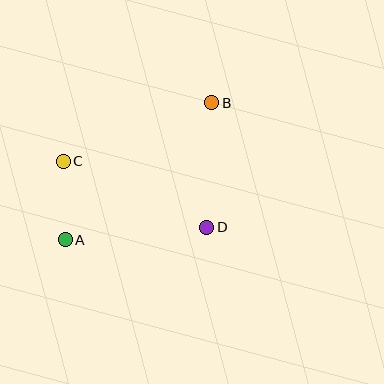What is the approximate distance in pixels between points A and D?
The distance between A and D is approximately 142 pixels.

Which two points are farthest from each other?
Points A and B are farthest from each other.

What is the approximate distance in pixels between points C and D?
The distance between C and D is approximately 158 pixels.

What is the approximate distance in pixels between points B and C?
The distance between B and C is approximately 160 pixels.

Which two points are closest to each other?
Points A and C are closest to each other.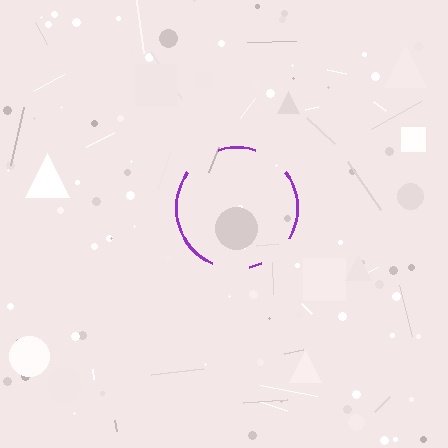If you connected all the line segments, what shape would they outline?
They would outline a circle.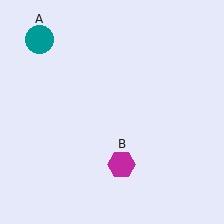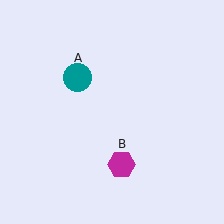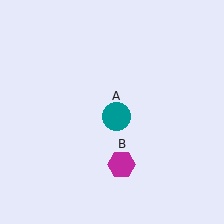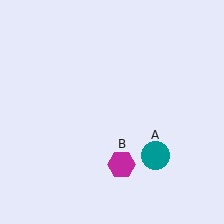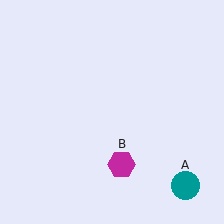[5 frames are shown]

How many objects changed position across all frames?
1 object changed position: teal circle (object A).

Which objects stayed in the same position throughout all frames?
Magenta hexagon (object B) remained stationary.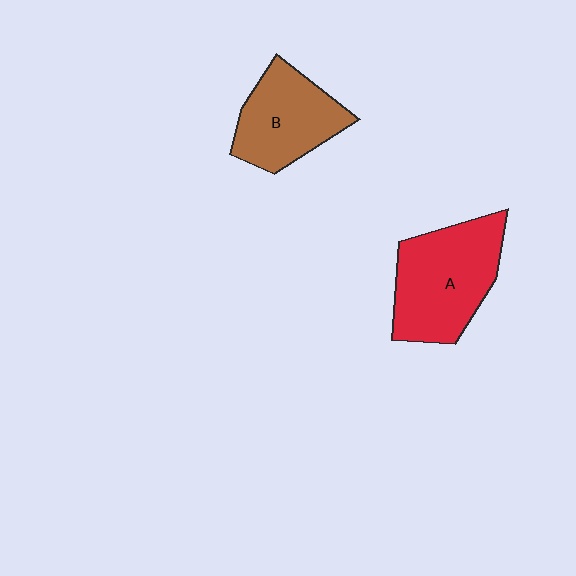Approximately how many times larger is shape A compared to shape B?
Approximately 1.3 times.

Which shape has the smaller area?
Shape B (brown).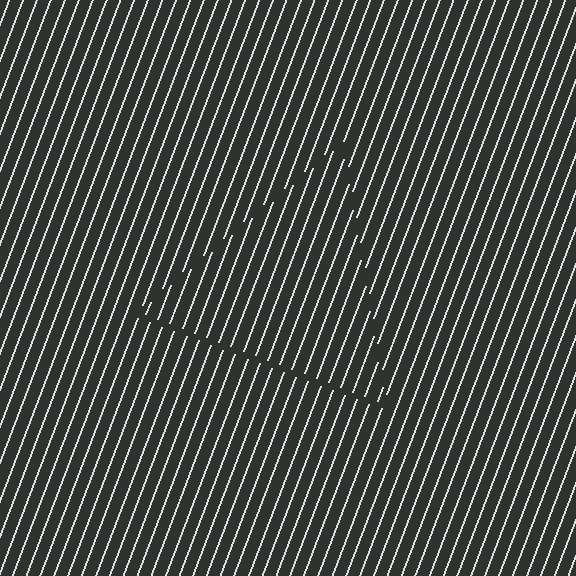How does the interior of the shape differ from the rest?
The interior of the shape contains the same grating, shifted by half a period — the contour is defined by the phase discontinuity where line-ends from the inner and outer gratings abut.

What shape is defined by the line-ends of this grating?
An illusory triangle. The interior of the shape contains the same grating, shifted by half a period — the contour is defined by the phase discontinuity where line-ends from the inner and outer gratings abut.